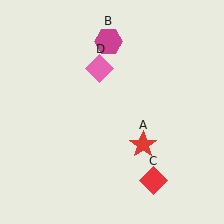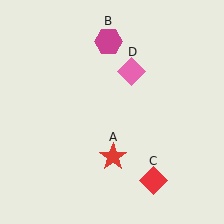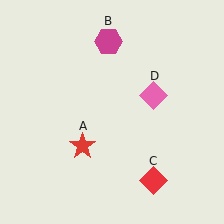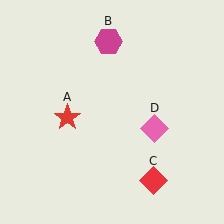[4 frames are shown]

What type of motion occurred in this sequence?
The red star (object A), pink diamond (object D) rotated clockwise around the center of the scene.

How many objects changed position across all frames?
2 objects changed position: red star (object A), pink diamond (object D).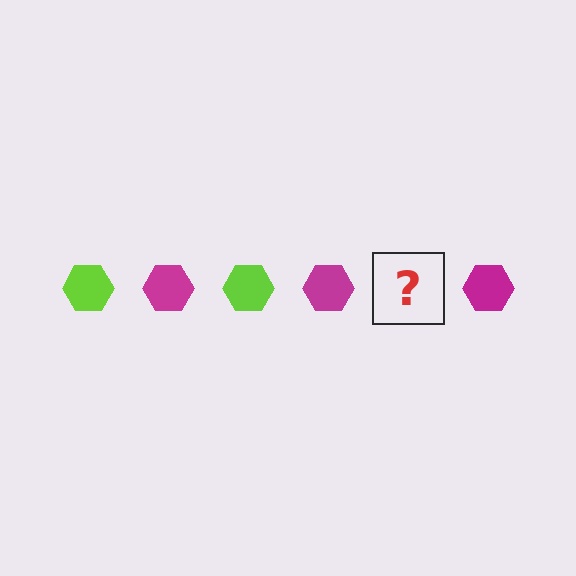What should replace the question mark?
The question mark should be replaced with a lime hexagon.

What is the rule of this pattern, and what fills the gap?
The rule is that the pattern cycles through lime, magenta hexagons. The gap should be filled with a lime hexagon.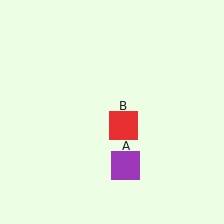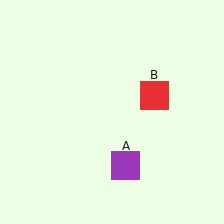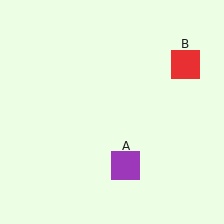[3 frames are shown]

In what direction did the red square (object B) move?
The red square (object B) moved up and to the right.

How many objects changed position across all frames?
1 object changed position: red square (object B).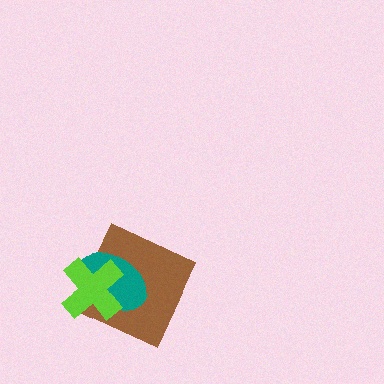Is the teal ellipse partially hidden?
Yes, it is partially covered by another shape.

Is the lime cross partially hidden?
No, no other shape covers it.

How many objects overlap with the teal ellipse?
2 objects overlap with the teal ellipse.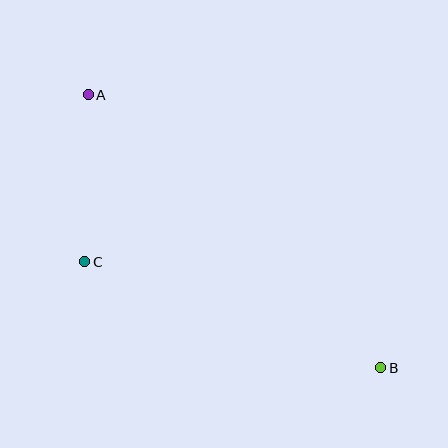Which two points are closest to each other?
Points A and C are closest to each other.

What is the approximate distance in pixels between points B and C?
The distance between B and C is approximately 314 pixels.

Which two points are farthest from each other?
Points A and B are farthest from each other.